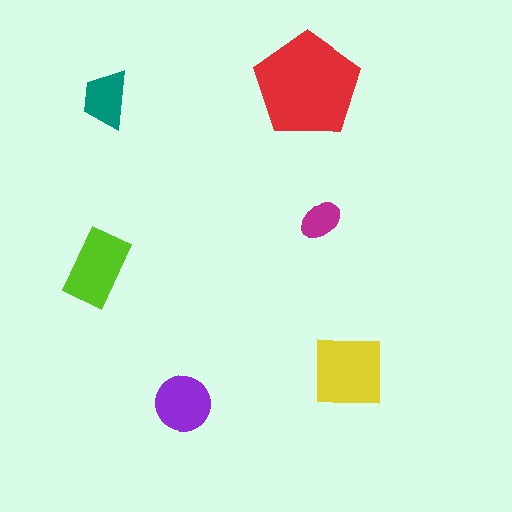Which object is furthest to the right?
The yellow square is rightmost.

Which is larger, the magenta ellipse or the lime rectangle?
The lime rectangle.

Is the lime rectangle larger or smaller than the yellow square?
Smaller.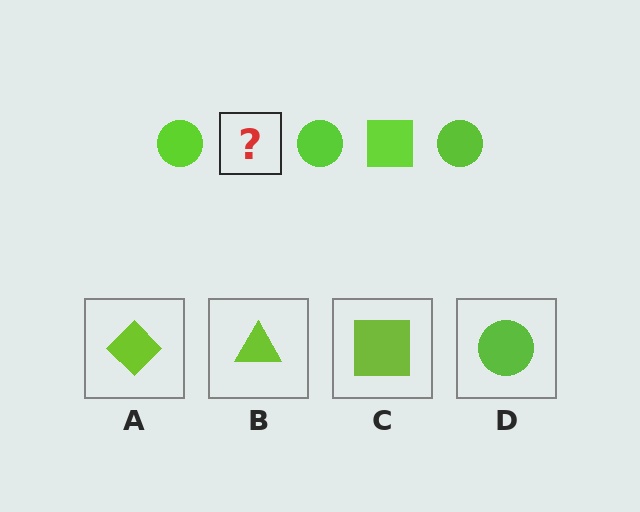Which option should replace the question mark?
Option C.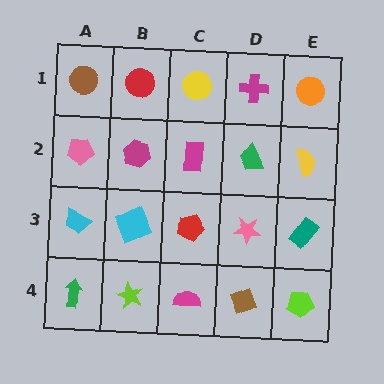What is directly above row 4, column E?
A teal rectangle.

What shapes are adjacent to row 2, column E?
An orange circle (row 1, column E), a teal rectangle (row 3, column E), a green trapezoid (row 2, column D).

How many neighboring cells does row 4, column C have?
3.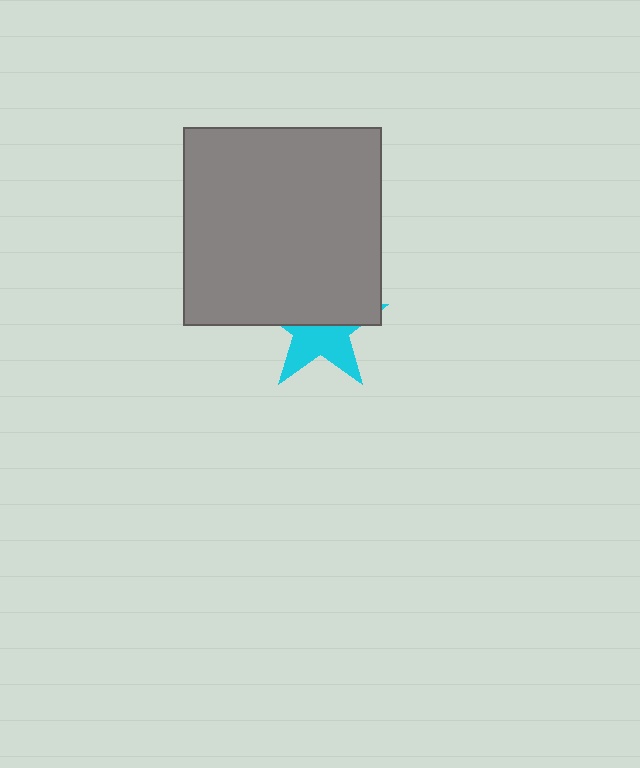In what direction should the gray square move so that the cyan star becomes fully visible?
The gray square should move up. That is the shortest direction to clear the overlap and leave the cyan star fully visible.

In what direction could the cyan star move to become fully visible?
The cyan star could move down. That would shift it out from behind the gray square entirely.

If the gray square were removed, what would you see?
You would see the complete cyan star.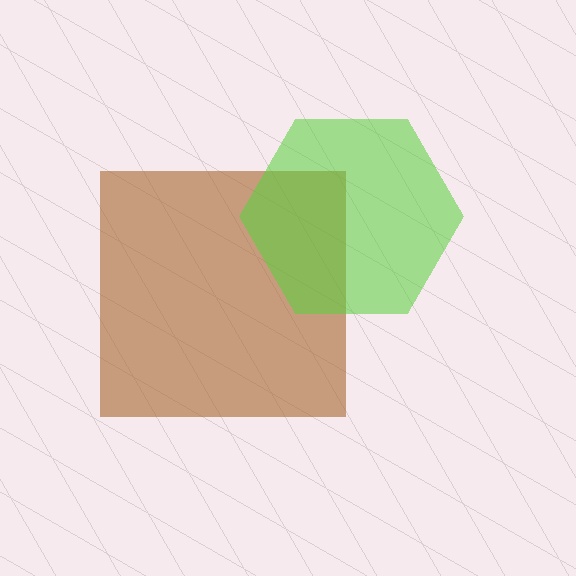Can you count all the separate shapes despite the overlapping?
Yes, there are 2 separate shapes.